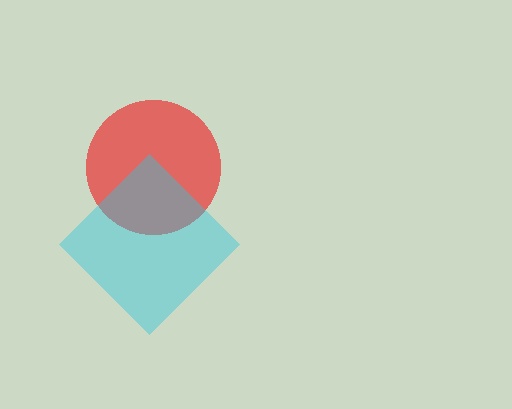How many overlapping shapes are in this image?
There are 2 overlapping shapes in the image.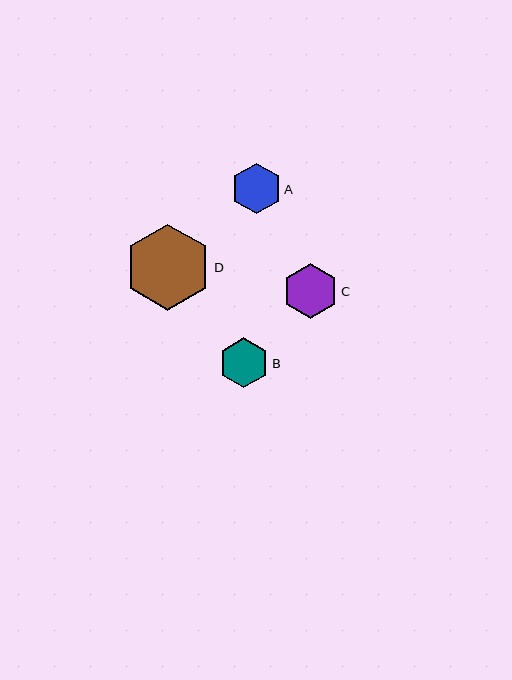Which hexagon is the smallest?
Hexagon B is the smallest with a size of approximately 50 pixels.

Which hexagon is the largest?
Hexagon D is the largest with a size of approximately 86 pixels.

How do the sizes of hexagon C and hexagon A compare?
Hexagon C and hexagon A are approximately the same size.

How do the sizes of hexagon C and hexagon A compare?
Hexagon C and hexagon A are approximately the same size.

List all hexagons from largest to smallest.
From largest to smallest: D, C, A, B.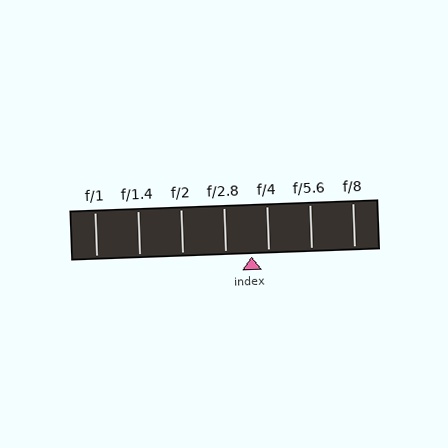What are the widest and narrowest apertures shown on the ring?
The widest aperture shown is f/1 and the narrowest is f/8.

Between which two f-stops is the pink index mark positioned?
The index mark is between f/2.8 and f/4.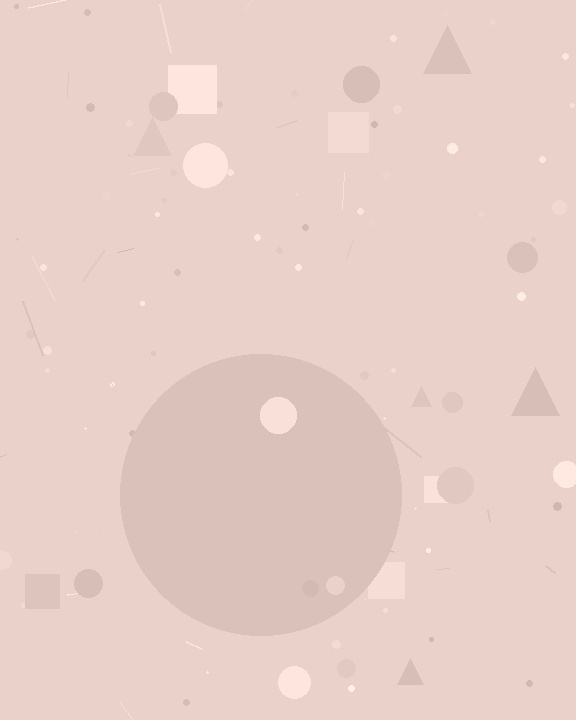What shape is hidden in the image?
A circle is hidden in the image.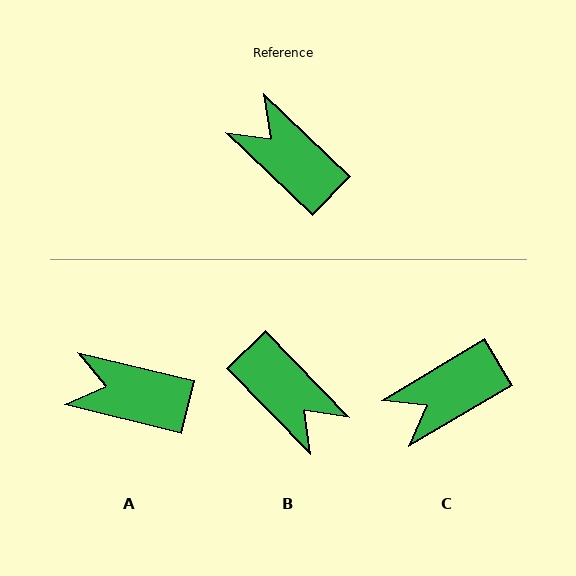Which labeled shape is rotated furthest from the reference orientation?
B, about 178 degrees away.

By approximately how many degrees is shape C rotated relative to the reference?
Approximately 74 degrees counter-clockwise.